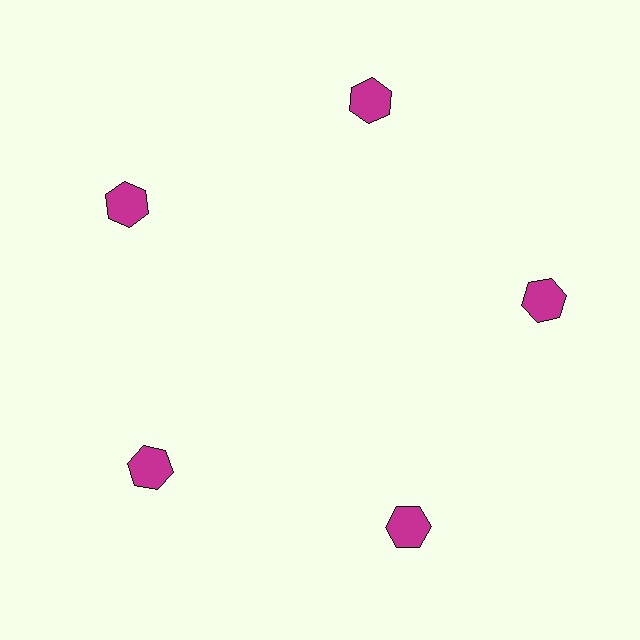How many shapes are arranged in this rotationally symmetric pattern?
There are 5 shapes, arranged in 5 groups of 1.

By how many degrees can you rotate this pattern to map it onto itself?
The pattern maps onto itself every 72 degrees of rotation.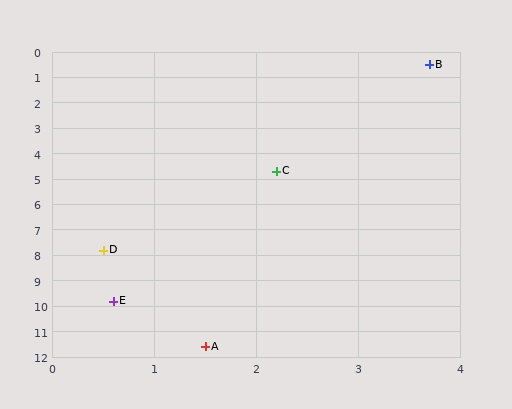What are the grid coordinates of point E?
Point E is at approximately (0.6, 9.8).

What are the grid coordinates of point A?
Point A is at approximately (1.5, 11.6).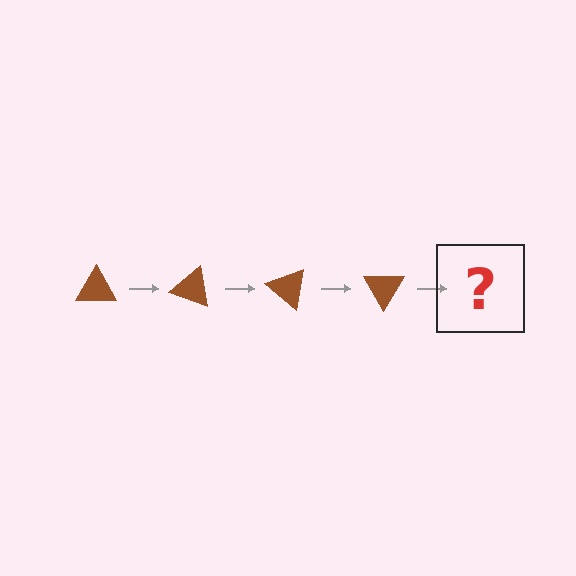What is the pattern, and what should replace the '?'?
The pattern is that the triangle rotates 20 degrees each step. The '?' should be a brown triangle rotated 80 degrees.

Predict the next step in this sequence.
The next step is a brown triangle rotated 80 degrees.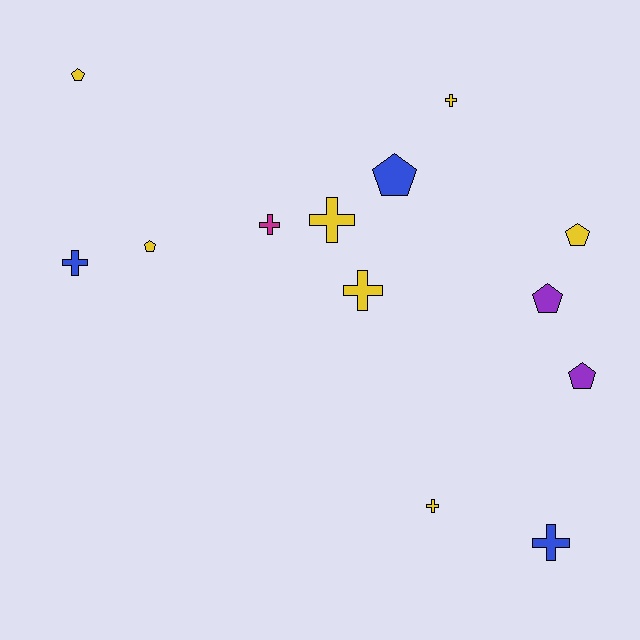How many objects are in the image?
There are 13 objects.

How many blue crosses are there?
There are 2 blue crosses.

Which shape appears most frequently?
Cross, with 7 objects.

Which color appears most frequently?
Yellow, with 7 objects.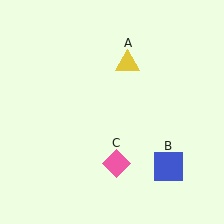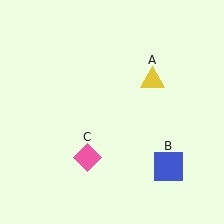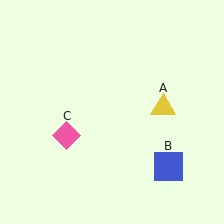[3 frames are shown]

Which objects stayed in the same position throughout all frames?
Blue square (object B) remained stationary.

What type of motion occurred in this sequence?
The yellow triangle (object A), pink diamond (object C) rotated clockwise around the center of the scene.